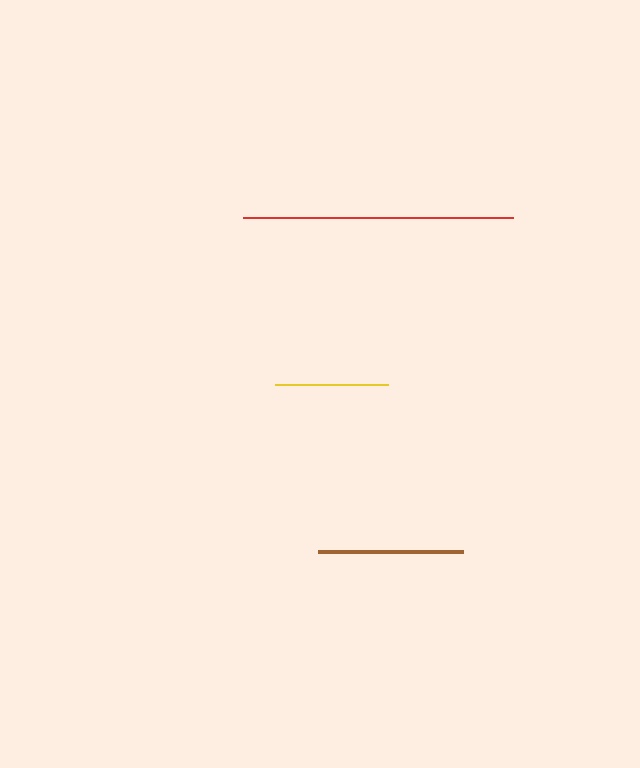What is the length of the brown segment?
The brown segment is approximately 145 pixels long.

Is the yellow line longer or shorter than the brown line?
The brown line is longer than the yellow line.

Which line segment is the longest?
The red line is the longest at approximately 270 pixels.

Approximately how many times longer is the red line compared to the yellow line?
The red line is approximately 2.4 times the length of the yellow line.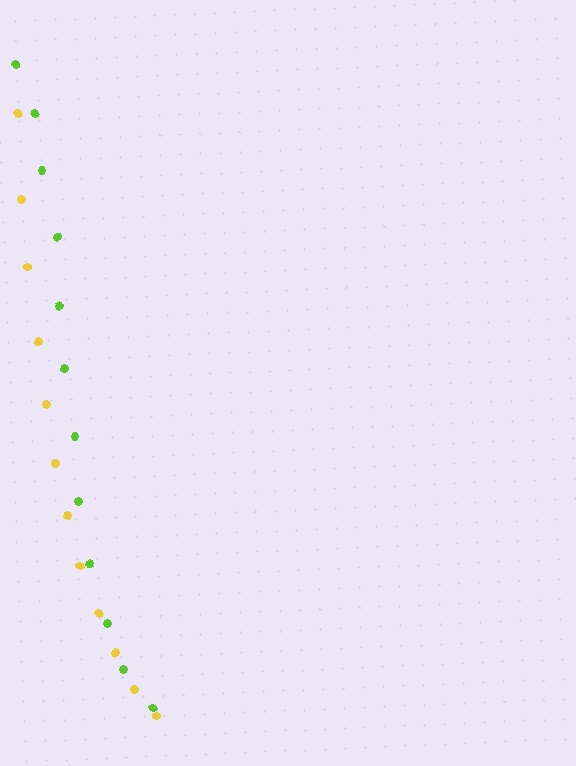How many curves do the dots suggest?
There are 2 distinct paths.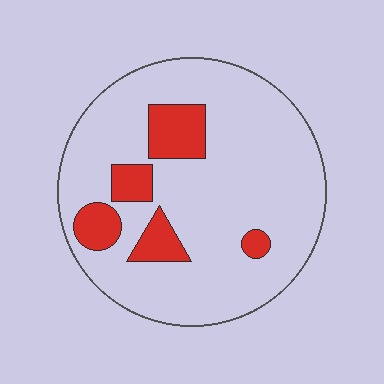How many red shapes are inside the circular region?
5.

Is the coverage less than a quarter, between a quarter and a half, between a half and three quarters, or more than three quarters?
Less than a quarter.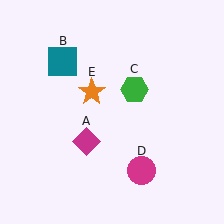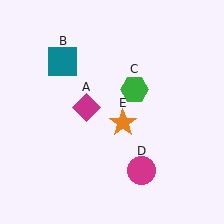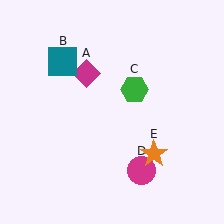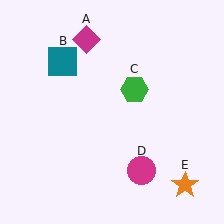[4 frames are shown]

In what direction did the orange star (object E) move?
The orange star (object E) moved down and to the right.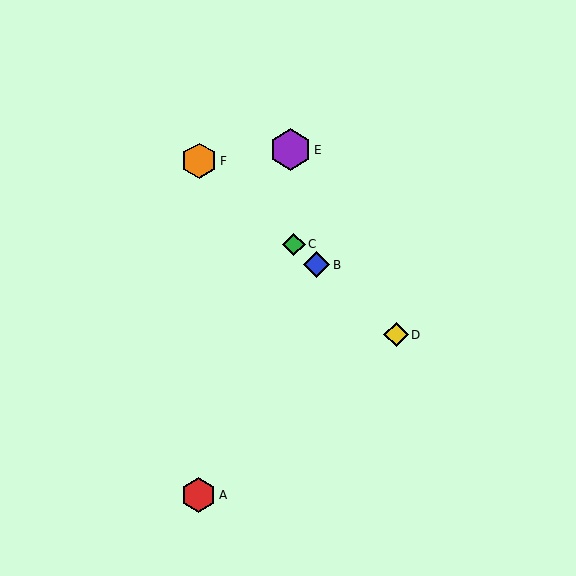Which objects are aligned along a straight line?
Objects B, C, D, F are aligned along a straight line.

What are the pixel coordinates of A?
Object A is at (198, 495).